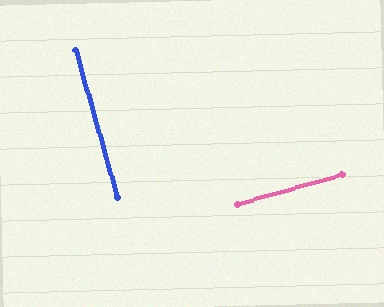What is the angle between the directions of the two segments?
Approximately 90 degrees.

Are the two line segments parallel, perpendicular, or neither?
Perpendicular — they meet at approximately 90°.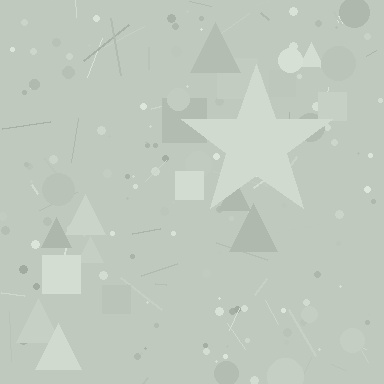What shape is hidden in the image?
A star is hidden in the image.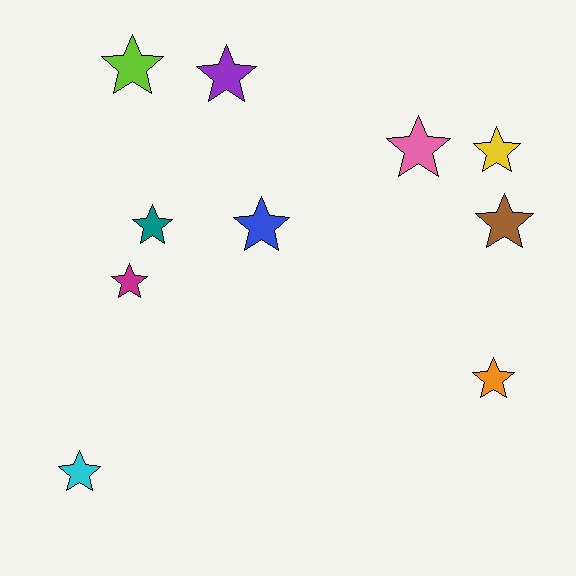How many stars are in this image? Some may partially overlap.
There are 10 stars.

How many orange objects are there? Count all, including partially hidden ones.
There is 1 orange object.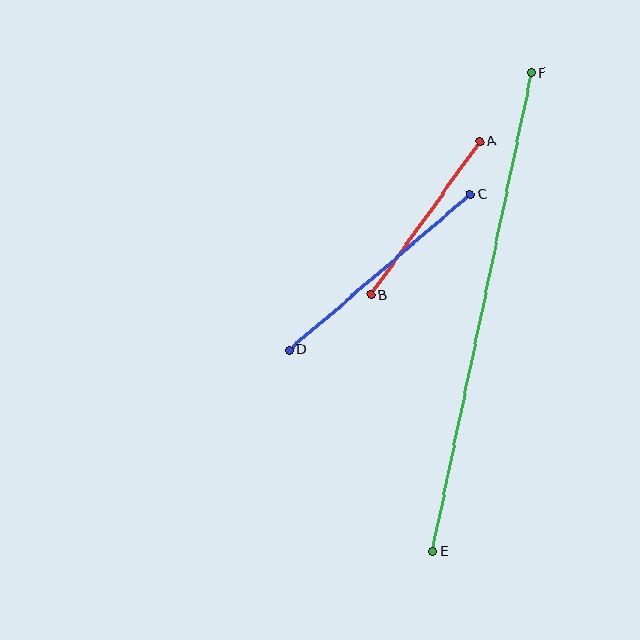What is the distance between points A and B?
The distance is approximately 188 pixels.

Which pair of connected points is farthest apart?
Points E and F are farthest apart.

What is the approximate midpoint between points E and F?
The midpoint is at approximately (482, 312) pixels.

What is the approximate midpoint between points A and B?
The midpoint is at approximately (425, 218) pixels.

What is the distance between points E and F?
The distance is approximately 489 pixels.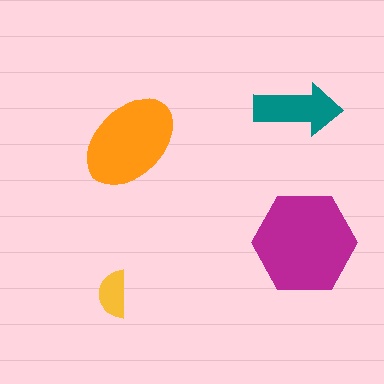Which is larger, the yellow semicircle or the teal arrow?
The teal arrow.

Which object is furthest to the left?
The yellow semicircle is leftmost.